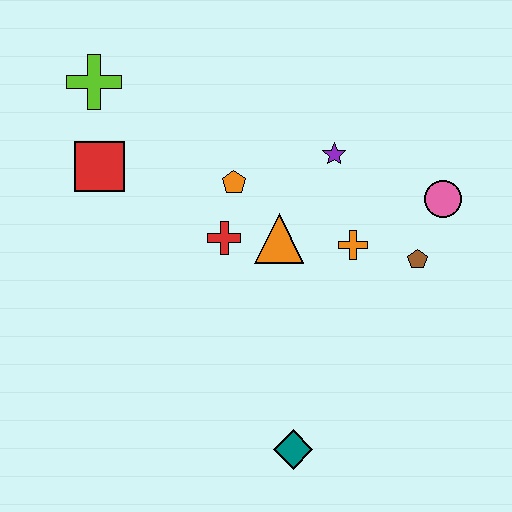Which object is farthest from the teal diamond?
The lime cross is farthest from the teal diamond.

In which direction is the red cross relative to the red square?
The red cross is to the right of the red square.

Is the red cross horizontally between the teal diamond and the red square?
Yes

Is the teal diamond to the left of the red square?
No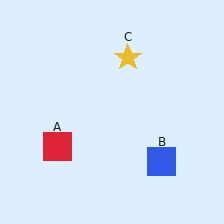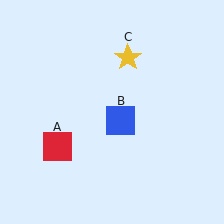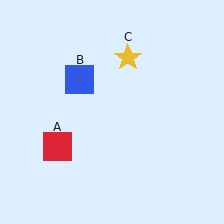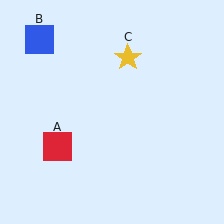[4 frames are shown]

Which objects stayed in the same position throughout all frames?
Red square (object A) and yellow star (object C) remained stationary.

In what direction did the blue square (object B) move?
The blue square (object B) moved up and to the left.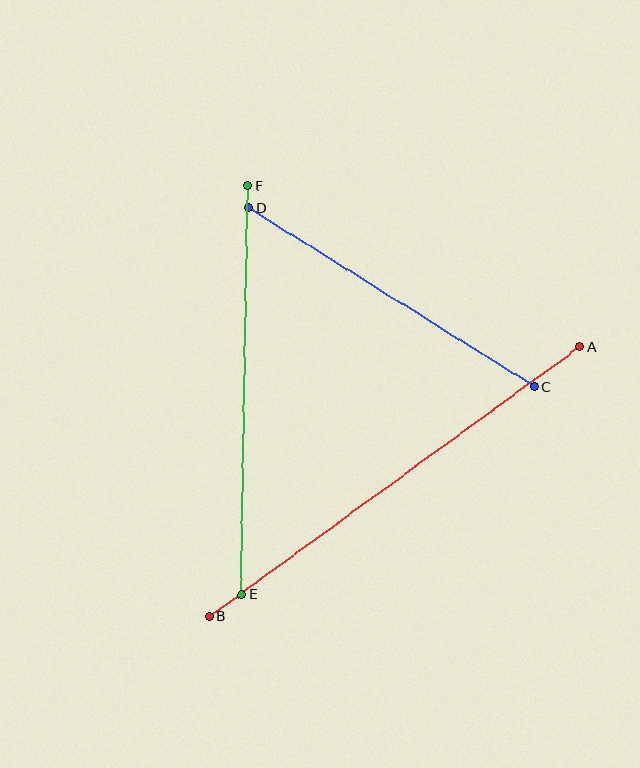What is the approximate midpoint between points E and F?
The midpoint is at approximately (245, 390) pixels.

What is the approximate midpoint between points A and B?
The midpoint is at approximately (395, 482) pixels.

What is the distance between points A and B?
The distance is approximately 459 pixels.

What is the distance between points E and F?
The distance is approximately 409 pixels.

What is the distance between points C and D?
The distance is approximately 337 pixels.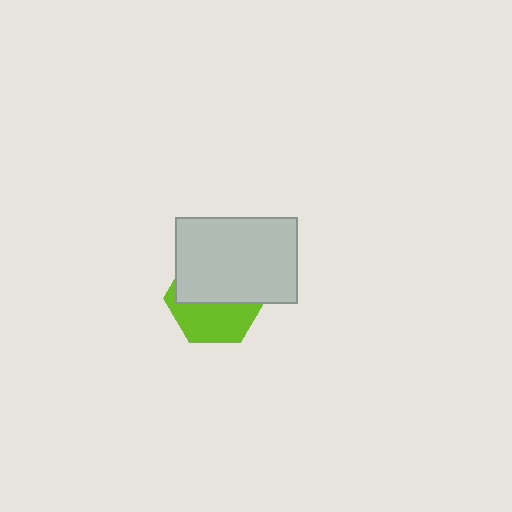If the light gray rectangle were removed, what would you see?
You would see the complete lime hexagon.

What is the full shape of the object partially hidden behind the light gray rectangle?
The partially hidden object is a lime hexagon.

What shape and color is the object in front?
The object in front is a light gray rectangle.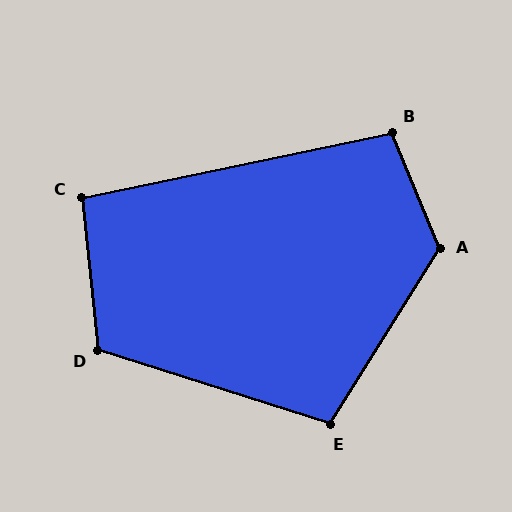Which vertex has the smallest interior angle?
C, at approximately 96 degrees.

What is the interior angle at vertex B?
Approximately 100 degrees (obtuse).